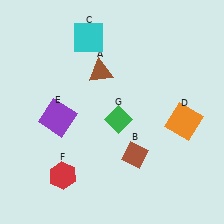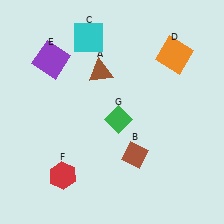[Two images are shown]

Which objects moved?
The objects that moved are: the orange square (D), the purple square (E).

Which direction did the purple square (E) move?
The purple square (E) moved up.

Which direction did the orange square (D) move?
The orange square (D) moved up.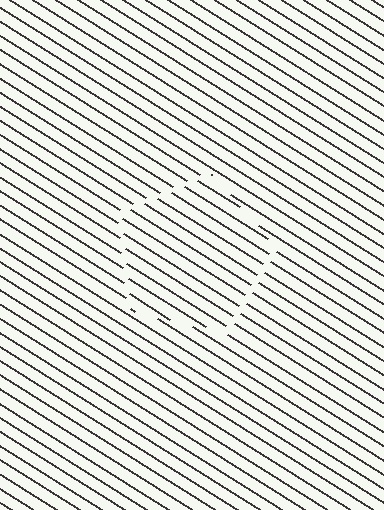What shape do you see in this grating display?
An illusory pentagon. The interior of the shape contains the same grating, shifted by half a period — the contour is defined by the phase discontinuity where line-ends from the inner and outer gratings abut.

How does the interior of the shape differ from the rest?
The interior of the shape contains the same grating, shifted by half a period — the contour is defined by the phase discontinuity where line-ends from the inner and outer gratings abut.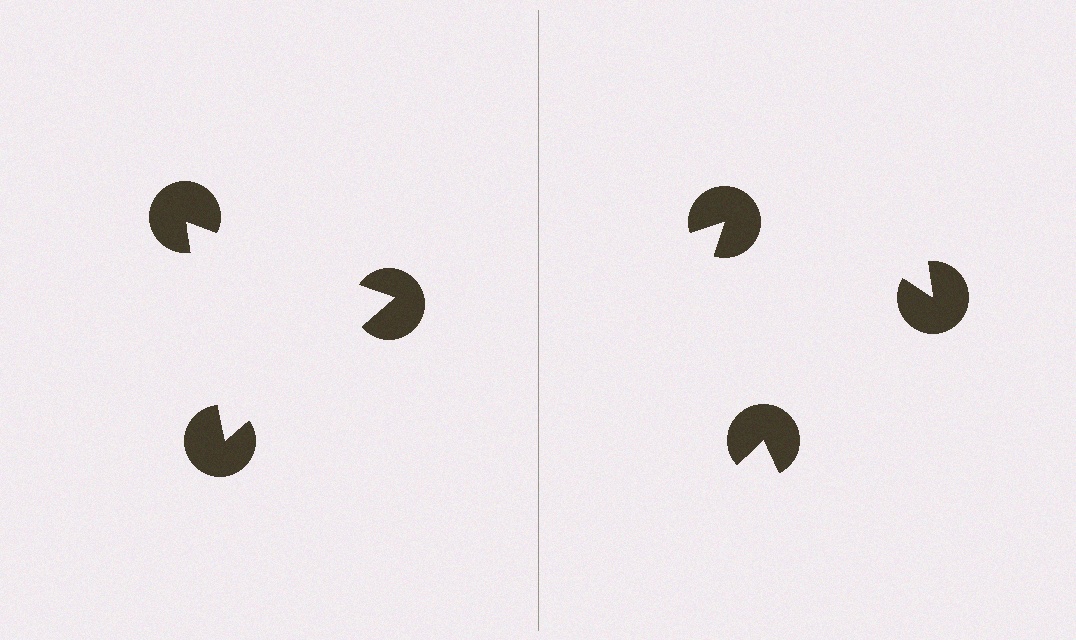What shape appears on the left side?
An illusory triangle.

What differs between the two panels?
The pac-man discs are positioned identically on both sides; only the wedge orientations differ. On the left they align to a triangle; on the right they are misaligned.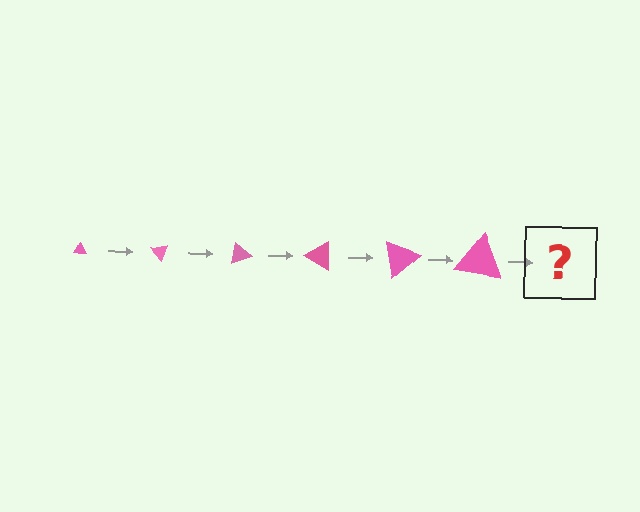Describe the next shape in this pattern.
It should be a triangle, larger than the previous one and rotated 300 degrees from the start.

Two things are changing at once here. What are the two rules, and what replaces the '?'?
The two rules are that the triangle grows larger each step and it rotates 50 degrees each step. The '?' should be a triangle, larger than the previous one and rotated 300 degrees from the start.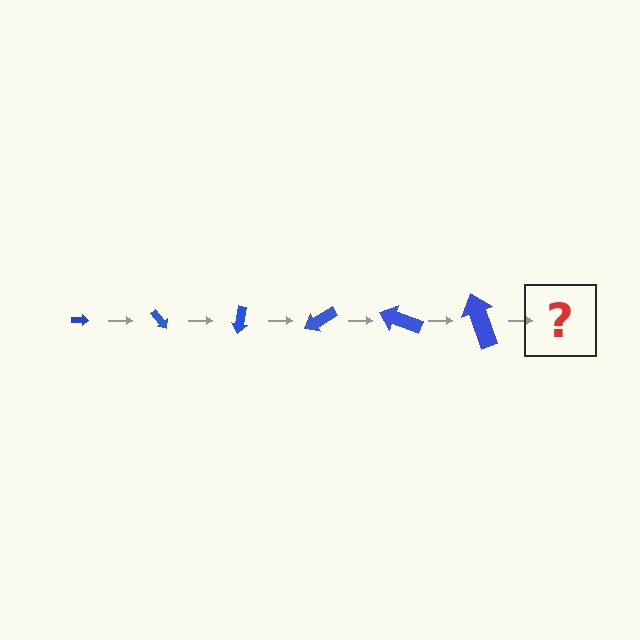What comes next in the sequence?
The next element should be an arrow, larger than the previous one and rotated 300 degrees from the start.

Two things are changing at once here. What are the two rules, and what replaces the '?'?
The two rules are that the arrow grows larger each step and it rotates 50 degrees each step. The '?' should be an arrow, larger than the previous one and rotated 300 degrees from the start.